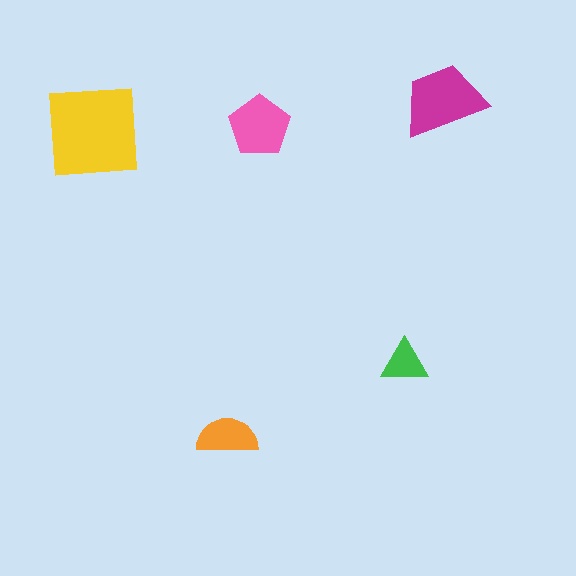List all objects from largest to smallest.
The yellow square, the magenta trapezoid, the pink pentagon, the orange semicircle, the green triangle.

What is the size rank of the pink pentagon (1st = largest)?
3rd.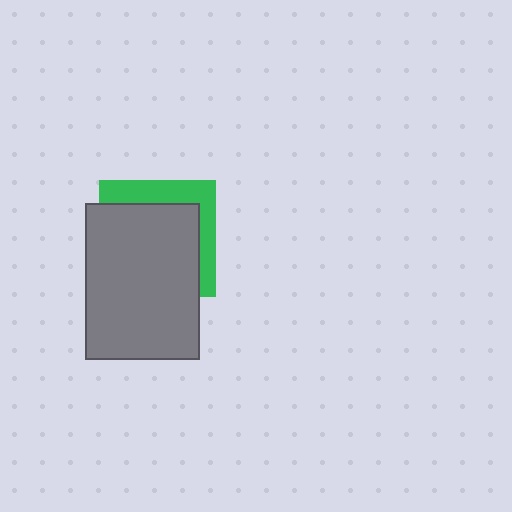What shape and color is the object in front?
The object in front is a gray rectangle.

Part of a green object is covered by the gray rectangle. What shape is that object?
It is a square.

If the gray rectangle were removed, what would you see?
You would see the complete green square.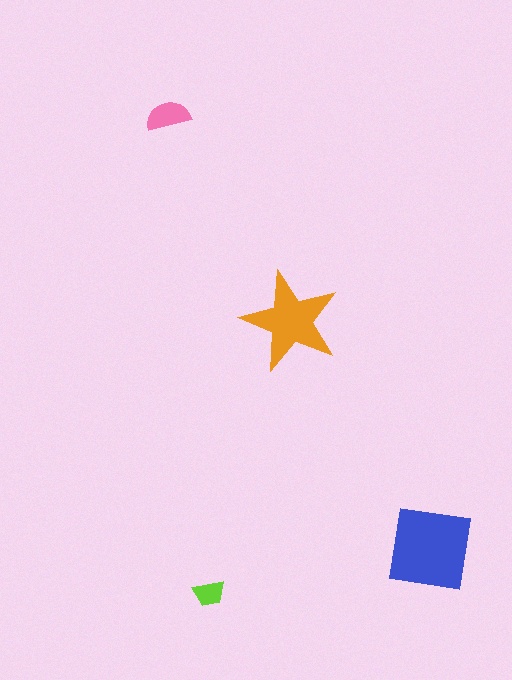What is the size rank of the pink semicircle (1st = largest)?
3rd.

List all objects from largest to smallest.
The blue square, the orange star, the pink semicircle, the lime trapezoid.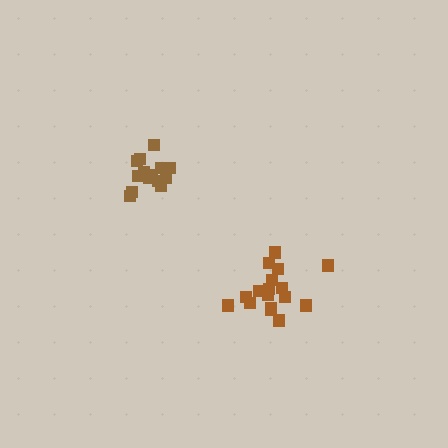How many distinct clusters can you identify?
There are 2 distinct clusters.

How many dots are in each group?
Group 1: 14 dots, Group 2: 17 dots (31 total).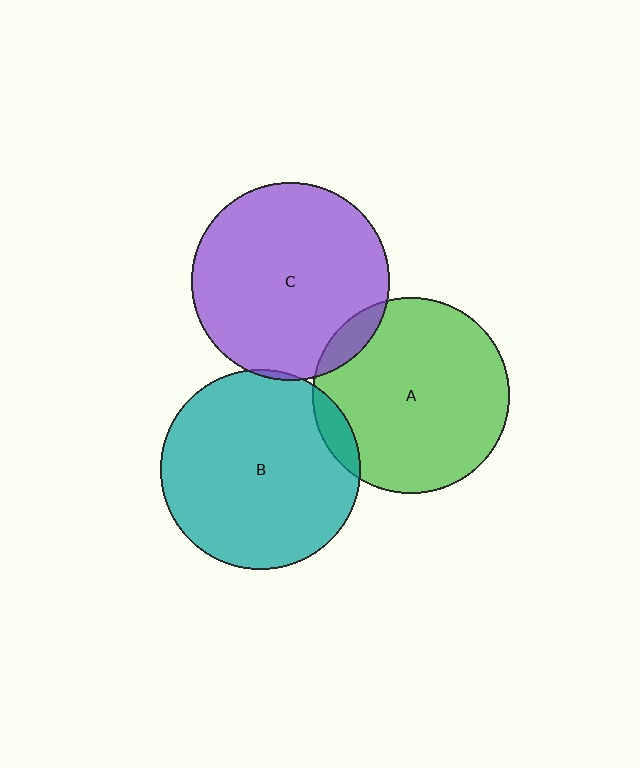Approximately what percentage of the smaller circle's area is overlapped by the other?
Approximately 5%.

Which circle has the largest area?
Circle B (teal).